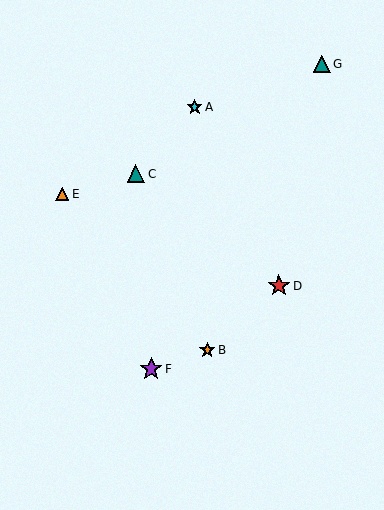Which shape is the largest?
The purple star (labeled F) is the largest.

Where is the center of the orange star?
The center of the orange star is at (207, 350).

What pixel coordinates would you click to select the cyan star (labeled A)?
Click at (195, 107) to select the cyan star A.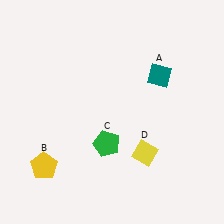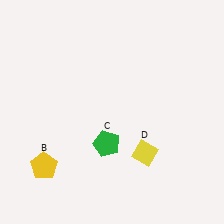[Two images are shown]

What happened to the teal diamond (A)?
The teal diamond (A) was removed in Image 2. It was in the top-right area of Image 1.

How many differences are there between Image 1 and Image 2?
There is 1 difference between the two images.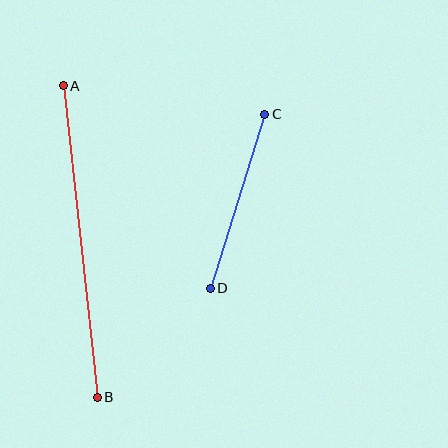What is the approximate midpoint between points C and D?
The midpoint is at approximately (238, 201) pixels.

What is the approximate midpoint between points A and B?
The midpoint is at approximately (80, 241) pixels.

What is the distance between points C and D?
The distance is approximately 182 pixels.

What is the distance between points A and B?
The distance is approximately 313 pixels.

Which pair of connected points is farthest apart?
Points A and B are farthest apart.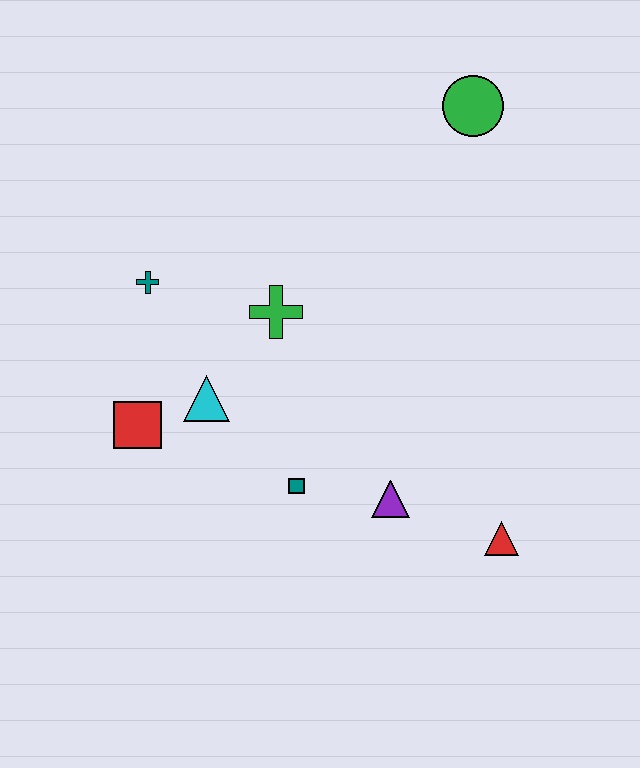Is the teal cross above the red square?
Yes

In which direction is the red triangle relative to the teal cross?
The red triangle is to the right of the teal cross.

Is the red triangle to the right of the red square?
Yes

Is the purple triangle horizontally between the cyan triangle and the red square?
No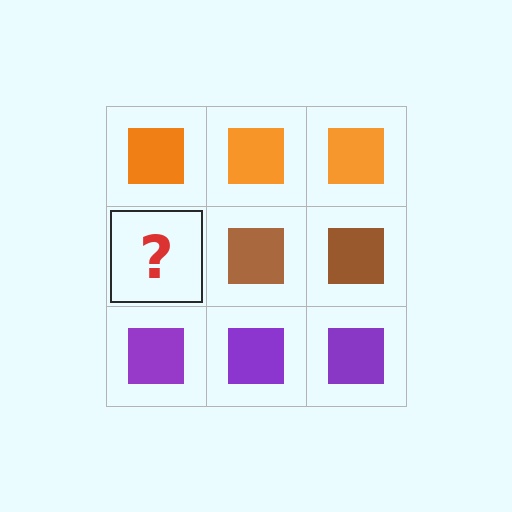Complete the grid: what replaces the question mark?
The question mark should be replaced with a brown square.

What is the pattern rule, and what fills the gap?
The rule is that each row has a consistent color. The gap should be filled with a brown square.